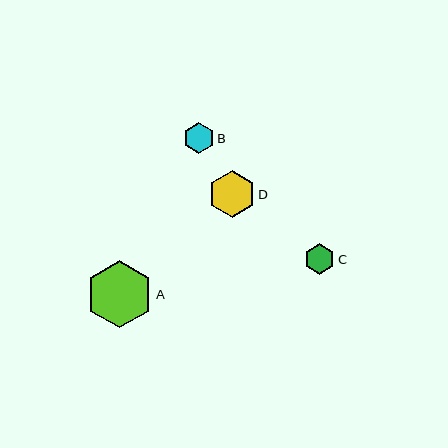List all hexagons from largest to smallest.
From largest to smallest: A, D, B, C.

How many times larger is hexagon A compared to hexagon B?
Hexagon A is approximately 2.2 times the size of hexagon B.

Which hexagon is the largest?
Hexagon A is the largest with a size of approximately 67 pixels.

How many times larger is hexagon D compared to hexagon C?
Hexagon D is approximately 1.5 times the size of hexagon C.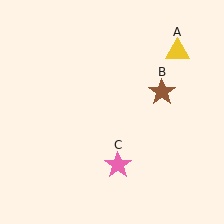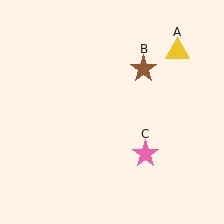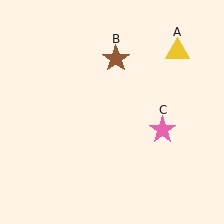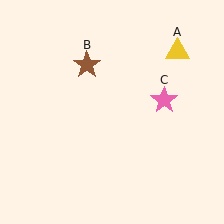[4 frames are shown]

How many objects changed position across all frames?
2 objects changed position: brown star (object B), pink star (object C).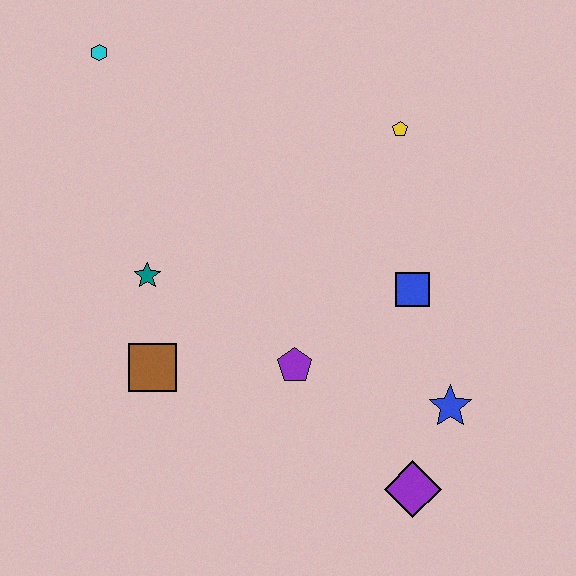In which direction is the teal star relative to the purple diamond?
The teal star is to the left of the purple diamond.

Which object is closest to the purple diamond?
The blue star is closest to the purple diamond.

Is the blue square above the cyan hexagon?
No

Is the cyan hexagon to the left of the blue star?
Yes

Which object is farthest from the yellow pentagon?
The purple diamond is farthest from the yellow pentagon.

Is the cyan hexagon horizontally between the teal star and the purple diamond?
No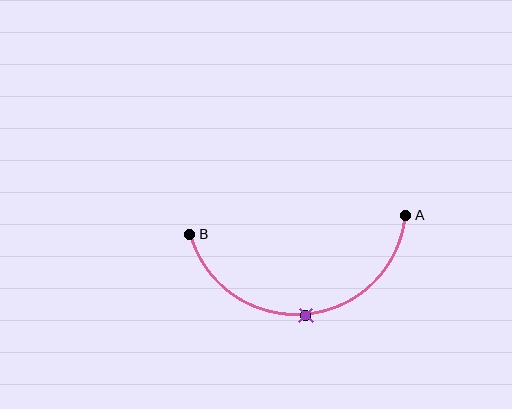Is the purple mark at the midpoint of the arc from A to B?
Yes. The purple mark lies on the arc at equal arc-length from both A and B — it is the arc midpoint.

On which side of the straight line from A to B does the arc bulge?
The arc bulges below the straight line connecting A and B.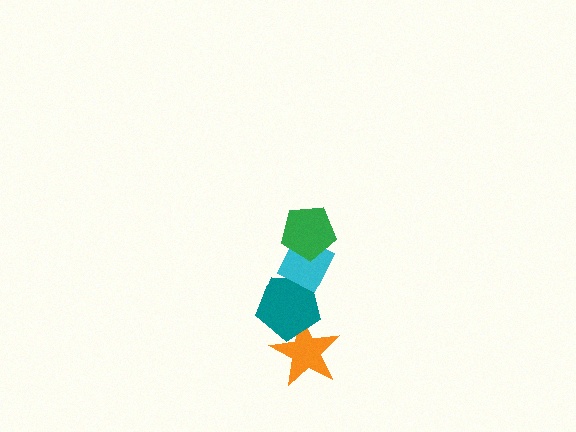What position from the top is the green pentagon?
The green pentagon is 1st from the top.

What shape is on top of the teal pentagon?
The cyan diamond is on top of the teal pentagon.